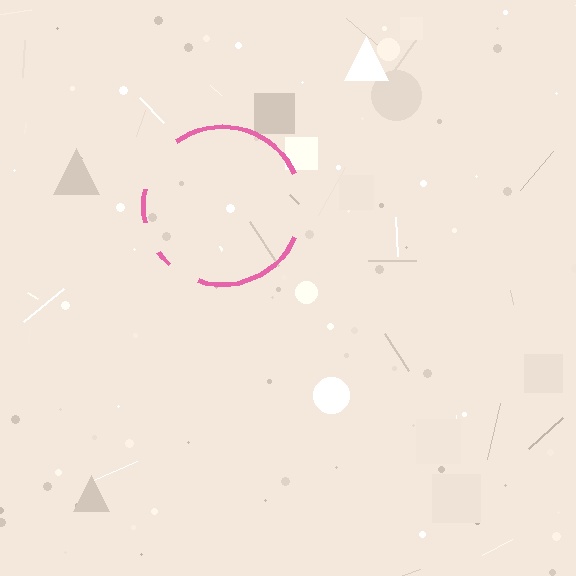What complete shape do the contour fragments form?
The contour fragments form a circle.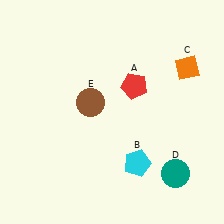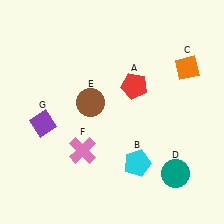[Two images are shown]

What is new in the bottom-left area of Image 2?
A purple diamond (G) was added in the bottom-left area of Image 2.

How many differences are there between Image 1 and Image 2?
There are 2 differences between the two images.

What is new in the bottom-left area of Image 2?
A pink cross (F) was added in the bottom-left area of Image 2.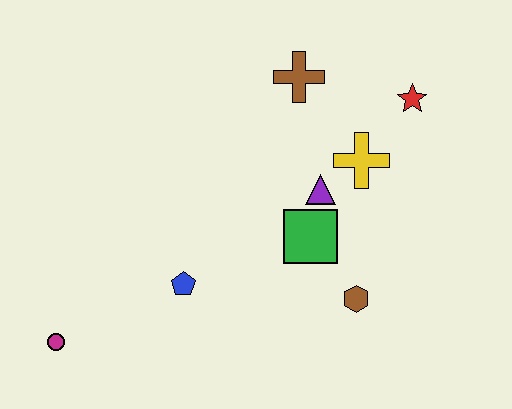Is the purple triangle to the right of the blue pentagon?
Yes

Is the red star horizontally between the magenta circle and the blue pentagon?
No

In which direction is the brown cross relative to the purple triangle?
The brown cross is above the purple triangle.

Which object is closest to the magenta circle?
The blue pentagon is closest to the magenta circle.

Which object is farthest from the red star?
The magenta circle is farthest from the red star.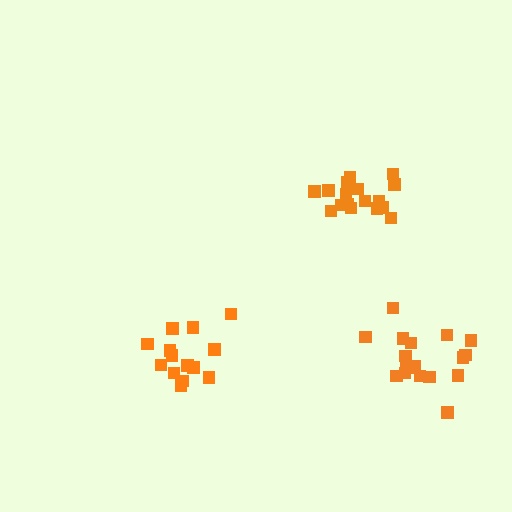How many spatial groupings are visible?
There are 3 spatial groupings.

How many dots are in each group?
Group 1: 18 dots, Group 2: 17 dots, Group 3: 14 dots (49 total).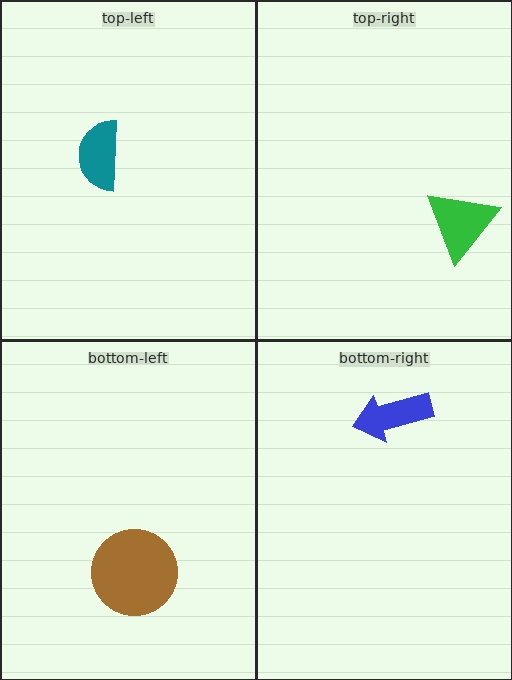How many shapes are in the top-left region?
1.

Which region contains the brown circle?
The bottom-left region.